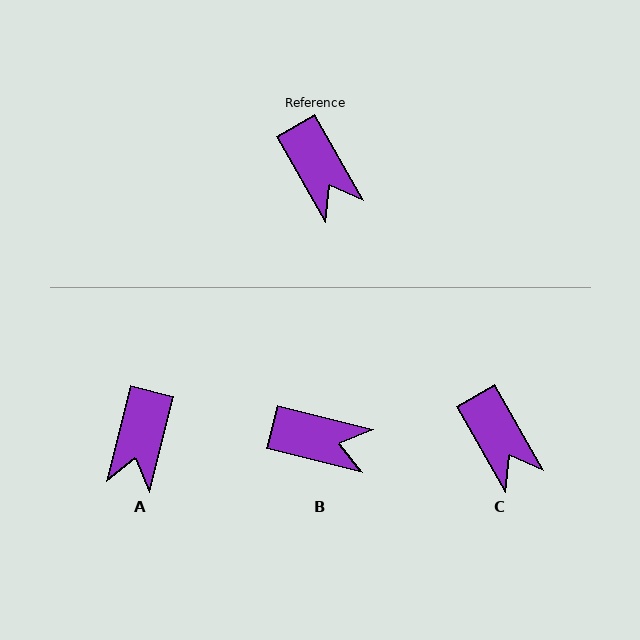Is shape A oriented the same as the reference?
No, it is off by about 44 degrees.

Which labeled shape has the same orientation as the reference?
C.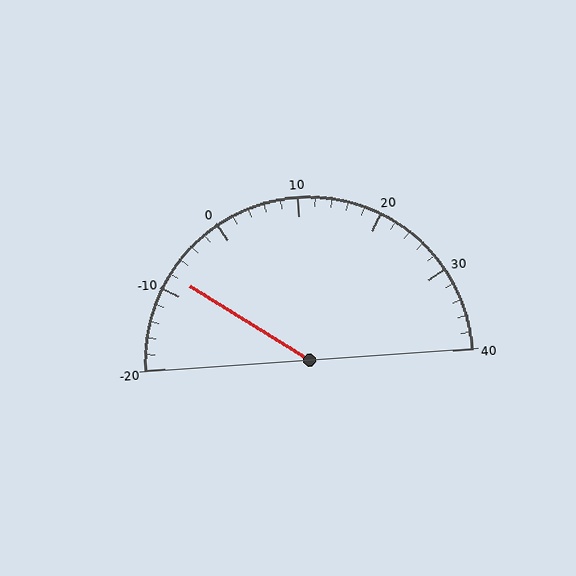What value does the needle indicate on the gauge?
The needle indicates approximately -8.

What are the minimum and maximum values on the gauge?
The gauge ranges from -20 to 40.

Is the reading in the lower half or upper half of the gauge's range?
The reading is in the lower half of the range (-20 to 40).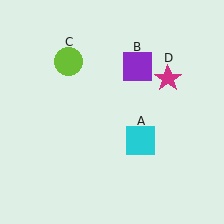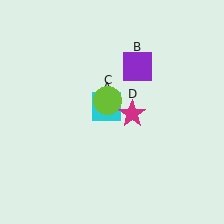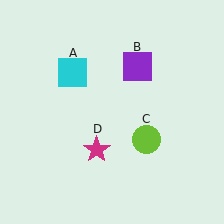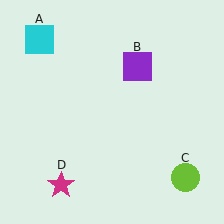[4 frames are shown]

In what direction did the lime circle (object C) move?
The lime circle (object C) moved down and to the right.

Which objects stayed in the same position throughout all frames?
Purple square (object B) remained stationary.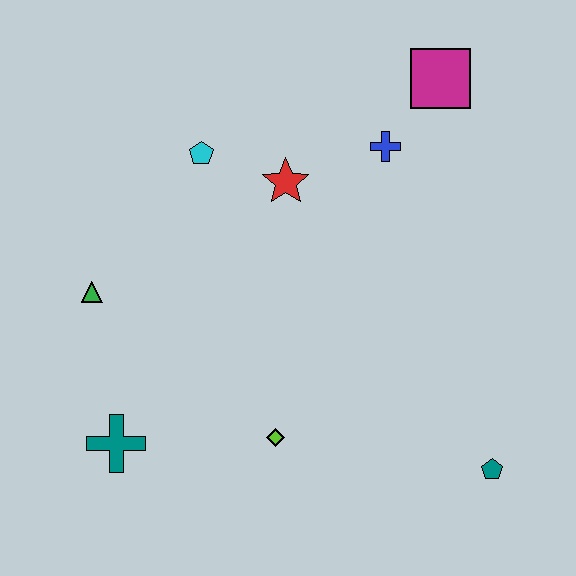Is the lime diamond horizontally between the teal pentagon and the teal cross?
Yes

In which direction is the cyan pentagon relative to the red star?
The cyan pentagon is to the left of the red star.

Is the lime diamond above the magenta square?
No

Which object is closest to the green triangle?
The teal cross is closest to the green triangle.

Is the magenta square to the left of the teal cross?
No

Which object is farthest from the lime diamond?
The magenta square is farthest from the lime diamond.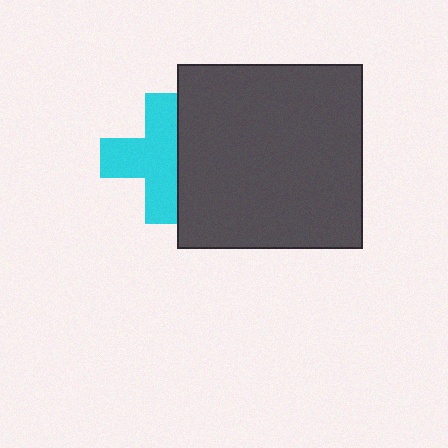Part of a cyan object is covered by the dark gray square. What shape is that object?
It is a cross.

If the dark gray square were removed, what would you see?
You would see the complete cyan cross.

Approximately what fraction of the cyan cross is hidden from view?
Roughly 32% of the cyan cross is hidden behind the dark gray square.